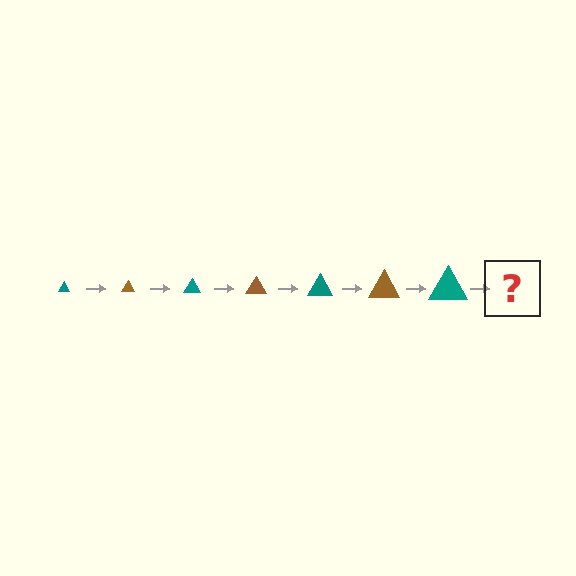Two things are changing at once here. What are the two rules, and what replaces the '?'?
The two rules are that the triangle grows larger each step and the color cycles through teal and brown. The '?' should be a brown triangle, larger than the previous one.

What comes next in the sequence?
The next element should be a brown triangle, larger than the previous one.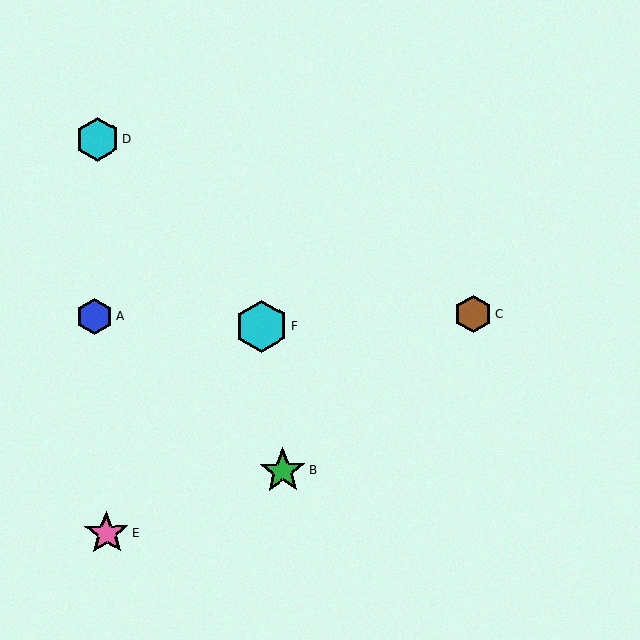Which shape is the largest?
The cyan hexagon (labeled F) is the largest.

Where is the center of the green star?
The center of the green star is at (283, 471).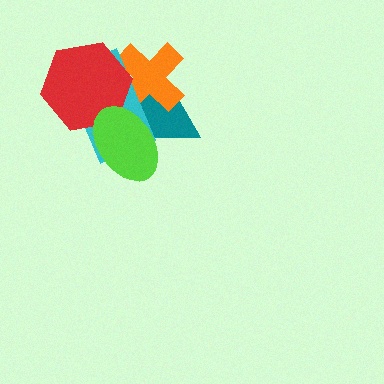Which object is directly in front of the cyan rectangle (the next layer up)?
The red hexagon is directly in front of the cyan rectangle.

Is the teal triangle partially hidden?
Yes, it is partially covered by another shape.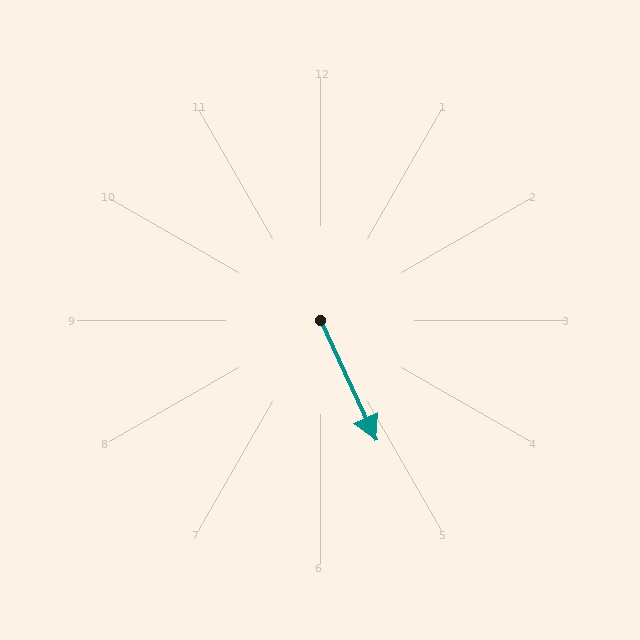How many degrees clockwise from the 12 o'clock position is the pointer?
Approximately 155 degrees.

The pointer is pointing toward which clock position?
Roughly 5 o'clock.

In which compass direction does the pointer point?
Southeast.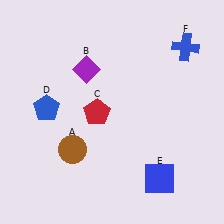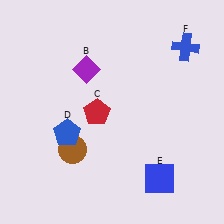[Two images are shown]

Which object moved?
The blue pentagon (D) moved down.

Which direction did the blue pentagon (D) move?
The blue pentagon (D) moved down.